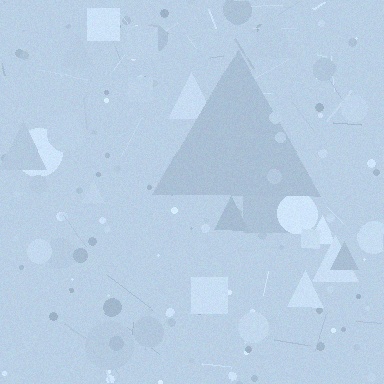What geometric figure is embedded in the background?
A triangle is embedded in the background.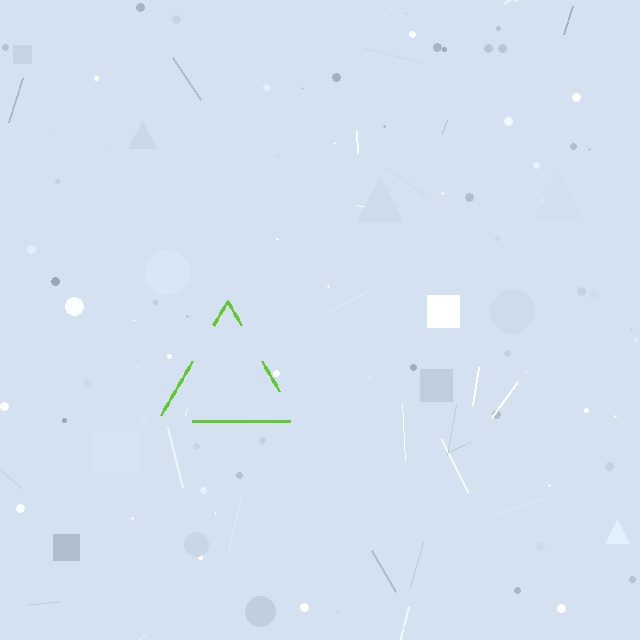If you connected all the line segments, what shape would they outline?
They would outline a triangle.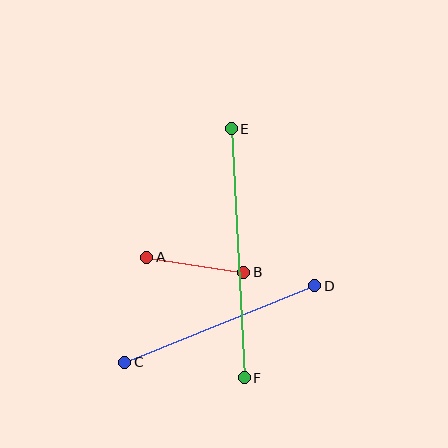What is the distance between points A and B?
The distance is approximately 98 pixels.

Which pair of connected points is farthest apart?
Points E and F are farthest apart.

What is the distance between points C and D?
The distance is approximately 205 pixels.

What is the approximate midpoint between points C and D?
The midpoint is at approximately (220, 324) pixels.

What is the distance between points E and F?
The distance is approximately 249 pixels.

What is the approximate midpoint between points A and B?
The midpoint is at approximately (195, 265) pixels.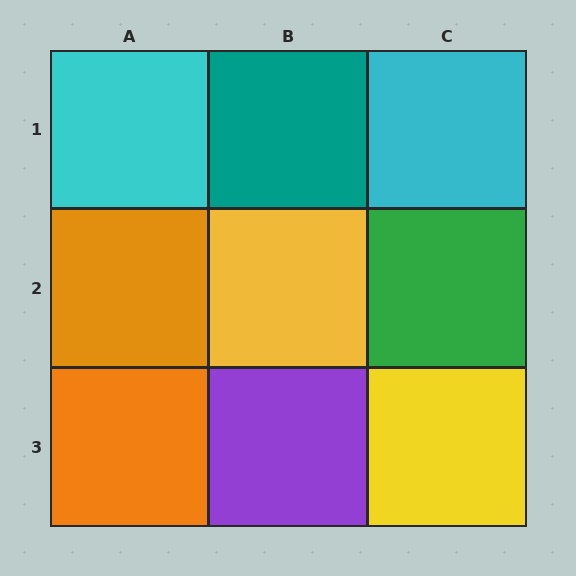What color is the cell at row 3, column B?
Purple.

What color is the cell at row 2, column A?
Orange.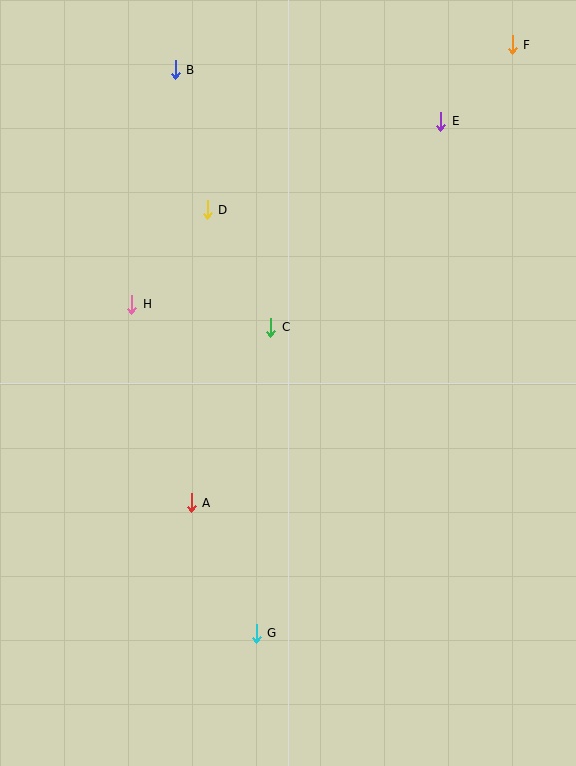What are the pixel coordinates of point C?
Point C is at (271, 327).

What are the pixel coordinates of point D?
Point D is at (207, 210).